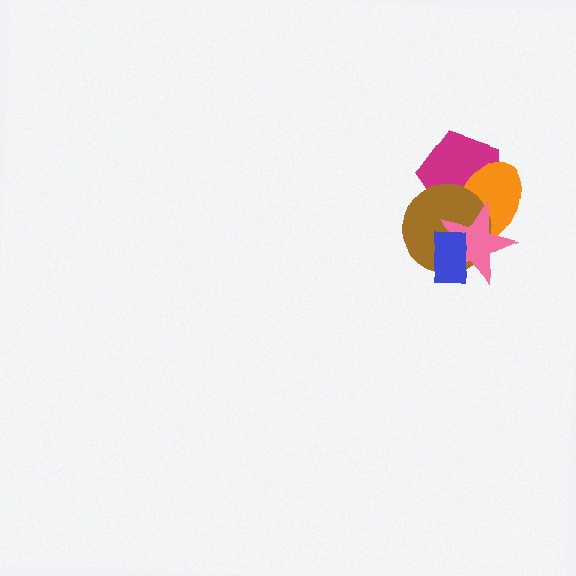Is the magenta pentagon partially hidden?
Yes, it is partially covered by another shape.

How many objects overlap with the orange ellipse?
3 objects overlap with the orange ellipse.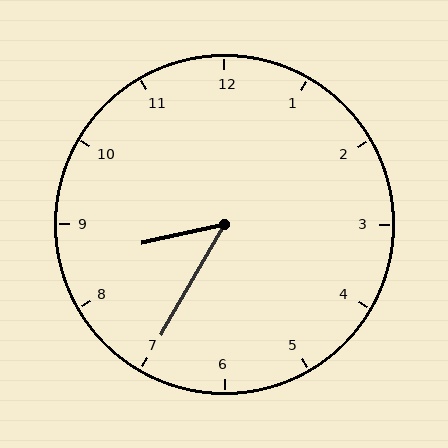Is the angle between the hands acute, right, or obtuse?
It is acute.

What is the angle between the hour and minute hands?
Approximately 48 degrees.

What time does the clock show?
8:35.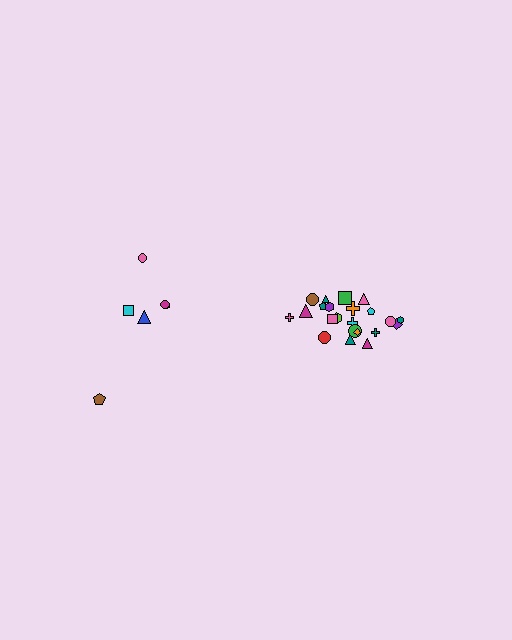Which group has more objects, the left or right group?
The right group.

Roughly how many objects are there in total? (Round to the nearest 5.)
Roughly 30 objects in total.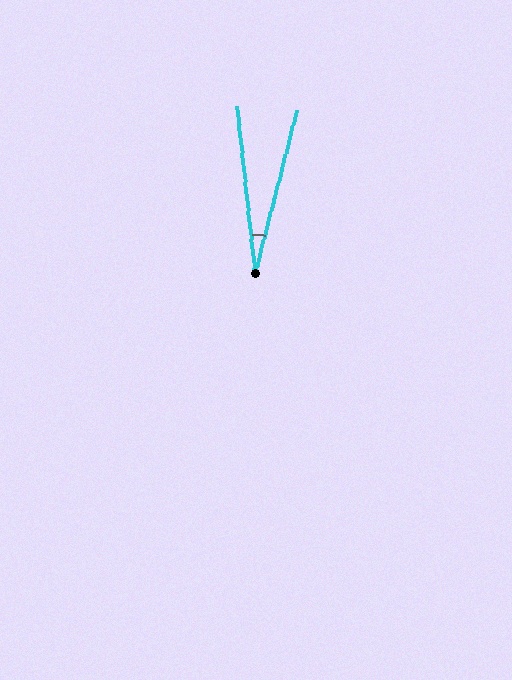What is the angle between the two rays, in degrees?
Approximately 21 degrees.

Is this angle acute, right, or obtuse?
It is acute.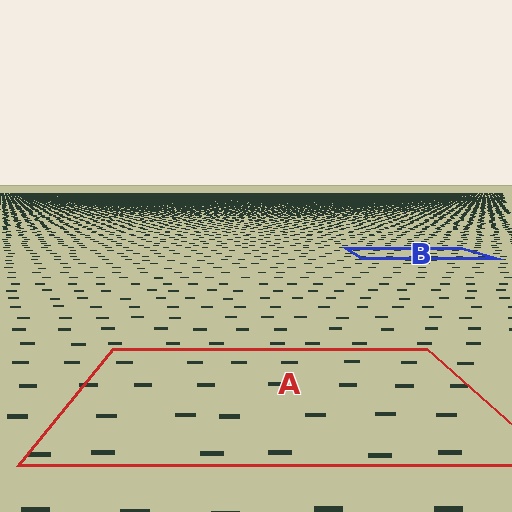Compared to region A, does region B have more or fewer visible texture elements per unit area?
Region B has more texture elements per unit area — they are packed more densely because it is farther away.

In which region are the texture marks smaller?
The texture marks are smaller in region B, because it is farther away.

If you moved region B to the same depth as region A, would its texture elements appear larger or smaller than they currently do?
They would appear larger. At a closer depth, the same texture elements are projected at a bigger on-screen size.